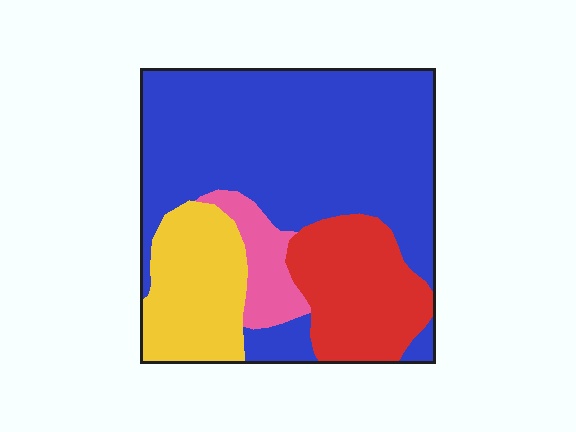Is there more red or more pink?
Red.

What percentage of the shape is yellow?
Yellow takes up about one sixth (1/6) of the shape.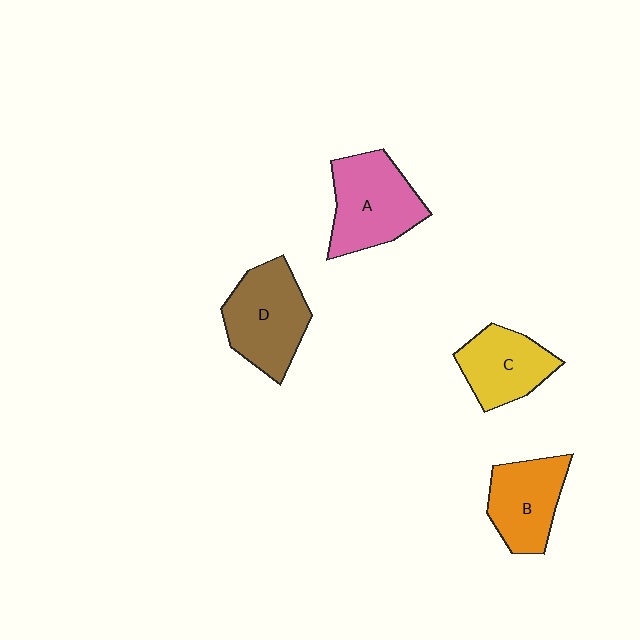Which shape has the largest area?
Shape A (pink).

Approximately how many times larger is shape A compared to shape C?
Approximately 1.3 times.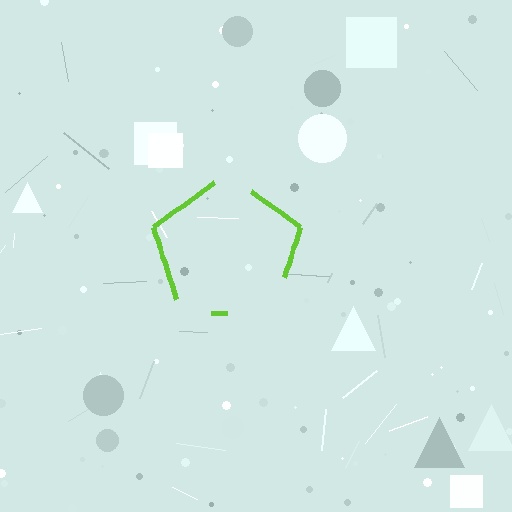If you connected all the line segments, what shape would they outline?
They would outline a pentagon.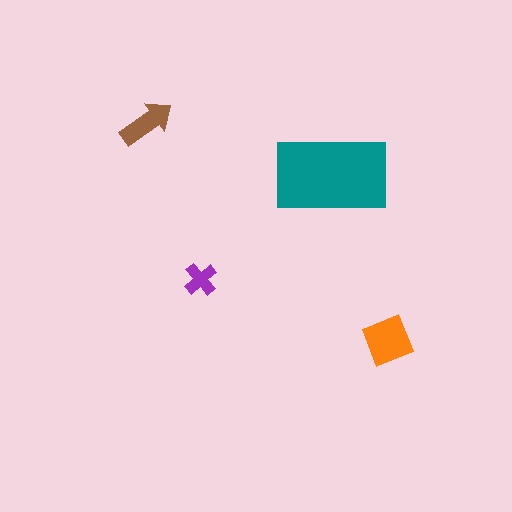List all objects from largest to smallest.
The teal rectangle, the orange diamond, the brown arrow, the purple cross.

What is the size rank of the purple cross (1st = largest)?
4th.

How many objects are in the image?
There are 4 objects in the image.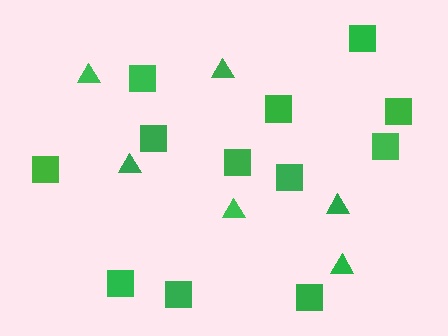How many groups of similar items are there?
There are 2 groups: one group of triangles (6) and one group of squares (12).